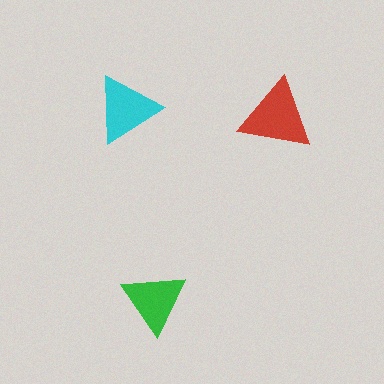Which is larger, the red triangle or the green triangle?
The red one.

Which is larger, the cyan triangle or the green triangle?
The cyan one.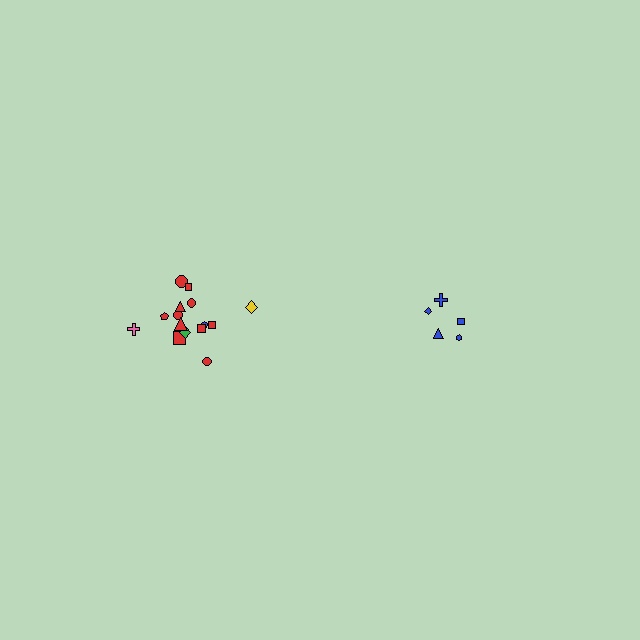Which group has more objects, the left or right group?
The left group.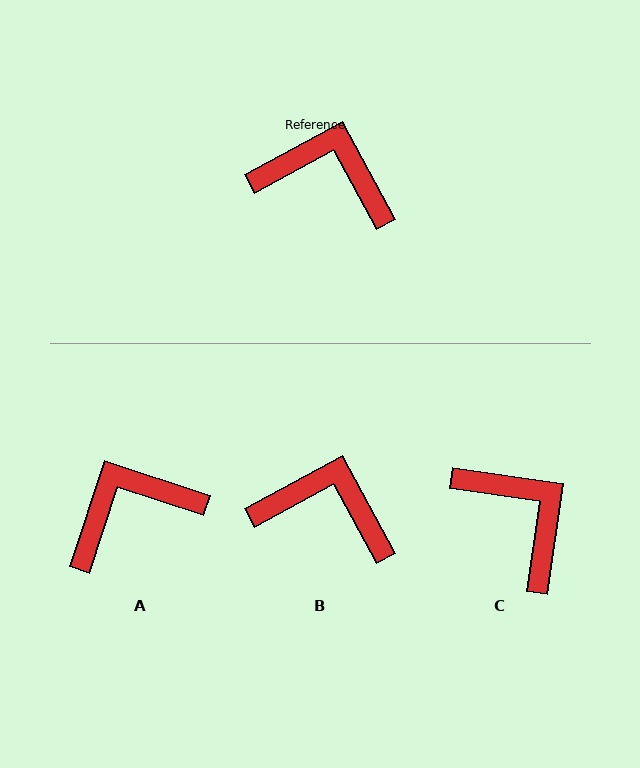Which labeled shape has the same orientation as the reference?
B.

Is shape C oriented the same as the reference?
No, it is off by about 37 degrees.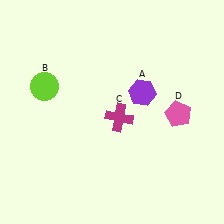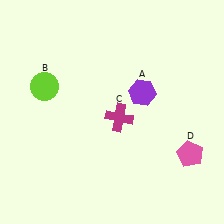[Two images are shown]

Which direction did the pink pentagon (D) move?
The pink pentagon (D) moved down.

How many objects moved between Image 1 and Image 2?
1 object moved between the two images.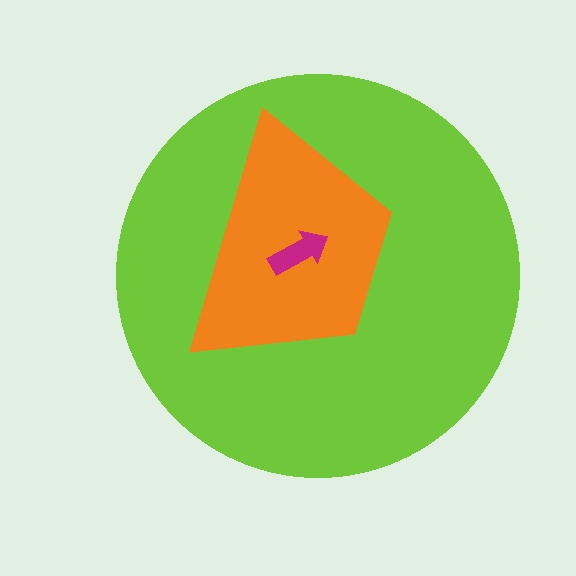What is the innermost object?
The magenta arrow.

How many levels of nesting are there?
3.